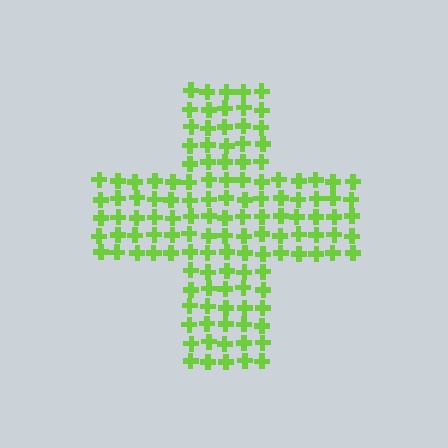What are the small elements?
The small elements are crosses.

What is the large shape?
The large shape is a cross.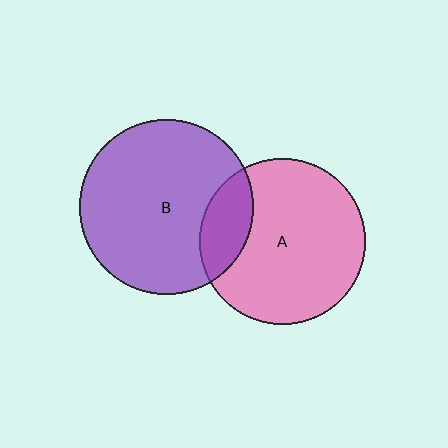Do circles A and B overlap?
Yes.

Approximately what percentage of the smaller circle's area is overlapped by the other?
Approximately 20%.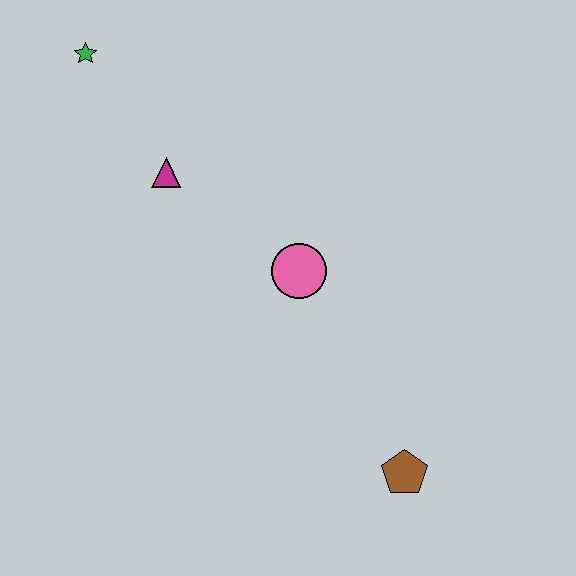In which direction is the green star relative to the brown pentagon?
The green star is above the brown pentagon.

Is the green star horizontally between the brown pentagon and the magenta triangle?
No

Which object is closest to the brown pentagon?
The pink circle is closest to the brown pentagon.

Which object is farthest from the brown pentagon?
The green star is farthest from the brown pentagon.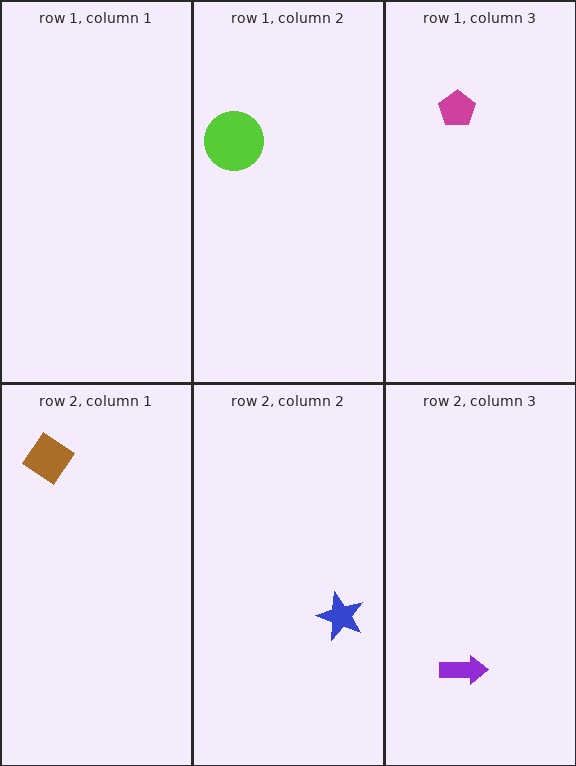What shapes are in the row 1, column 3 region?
The magenta pentagon.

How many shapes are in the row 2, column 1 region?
1.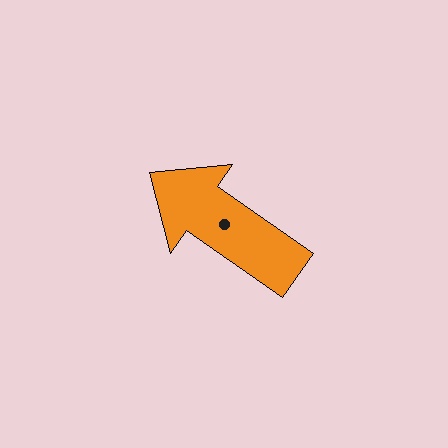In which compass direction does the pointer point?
Northwest.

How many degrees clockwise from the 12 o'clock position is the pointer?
Approximately 305 degrees.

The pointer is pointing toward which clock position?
Roughly 10 o'clock.